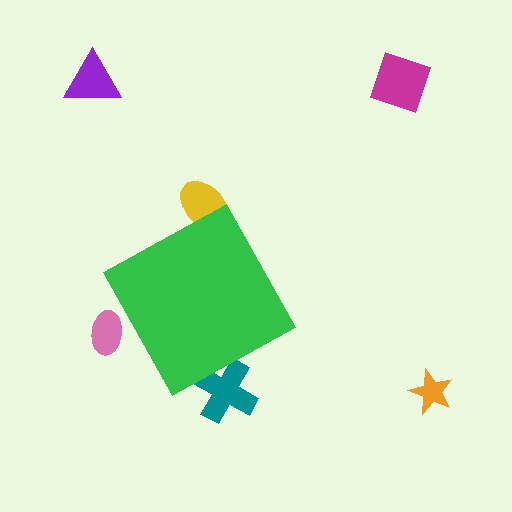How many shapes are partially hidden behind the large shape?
3 shapes are partially hidden.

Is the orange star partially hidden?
No, the orange star is fully visible.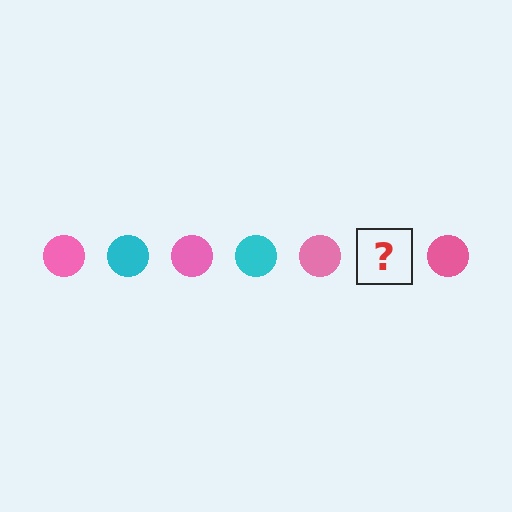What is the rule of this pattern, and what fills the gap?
The rule is that the pattern cycles through pink, cyan circles. The gap should be filled with a cyan circle.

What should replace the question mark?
The question mark should be replaced with a cyan circle.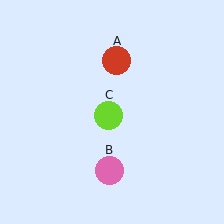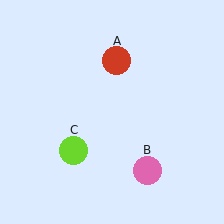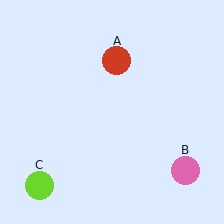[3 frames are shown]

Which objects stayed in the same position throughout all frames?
Red circle (object A) remained stationary.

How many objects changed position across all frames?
2 objects changed position: pink circle (object B), lime circle (object C).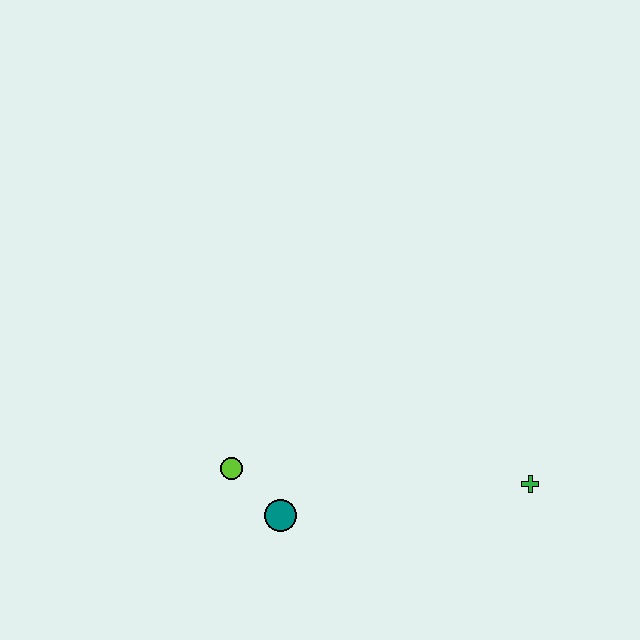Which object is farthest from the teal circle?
The green cross is farthest from the teal circle.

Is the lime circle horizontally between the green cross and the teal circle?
No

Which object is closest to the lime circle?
The teal circle is closest to the lime circle.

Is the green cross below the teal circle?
No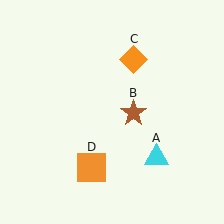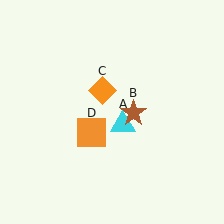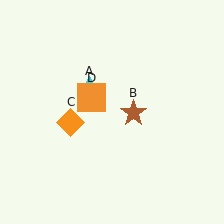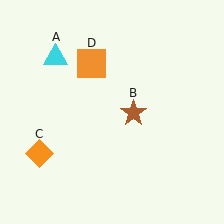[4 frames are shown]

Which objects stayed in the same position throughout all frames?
Brown star (object B) remained stationary.